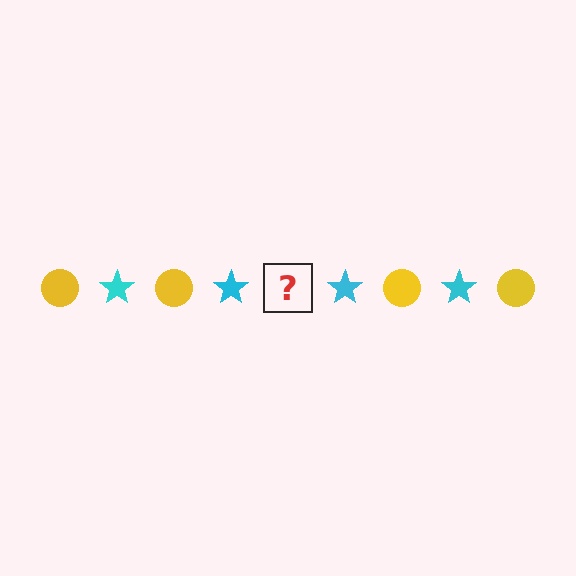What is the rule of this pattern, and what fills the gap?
The rule is that the pattern alternates between yellow circle and cyan star. The gap should be filled with a yellow circle.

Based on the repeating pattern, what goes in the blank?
The blank should be a yellow circle.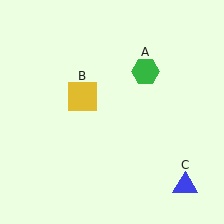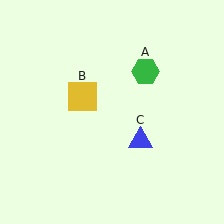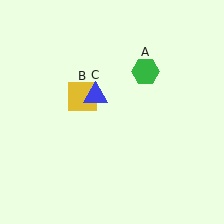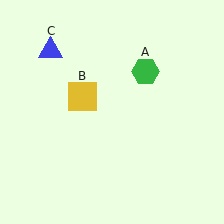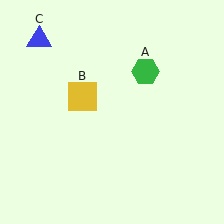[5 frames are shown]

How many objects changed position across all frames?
1 object changed position: blue triangle (object C).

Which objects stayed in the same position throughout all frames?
Green hexagon (object A) and yellow square (object B) remained stationary.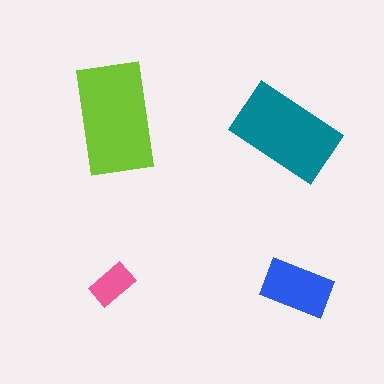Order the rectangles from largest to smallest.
the lime one, the teal one, the blue one, the pink one.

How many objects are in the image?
There are 4 objects in the image.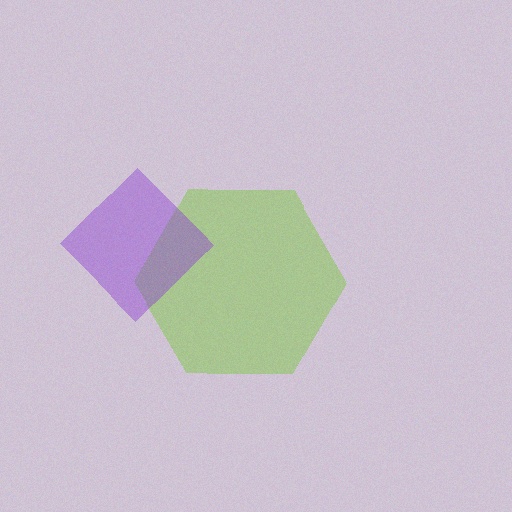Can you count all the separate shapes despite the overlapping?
Yes, there are 2 separate shapes.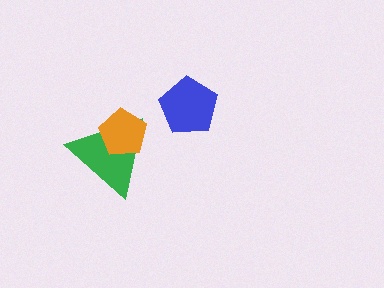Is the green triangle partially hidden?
Yes, it is partially covered by another shape.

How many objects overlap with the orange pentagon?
1 object overlaps with the orange pentagon.